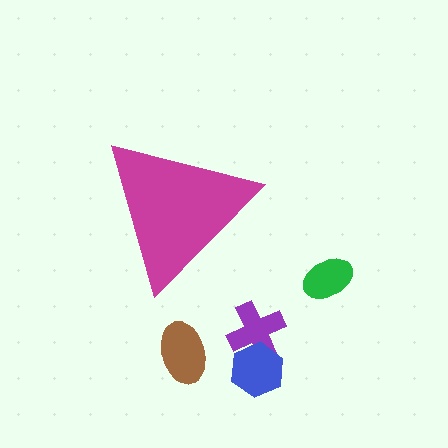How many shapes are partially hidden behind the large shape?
0 shapes are partially hidden.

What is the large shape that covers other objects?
A magenta triangle.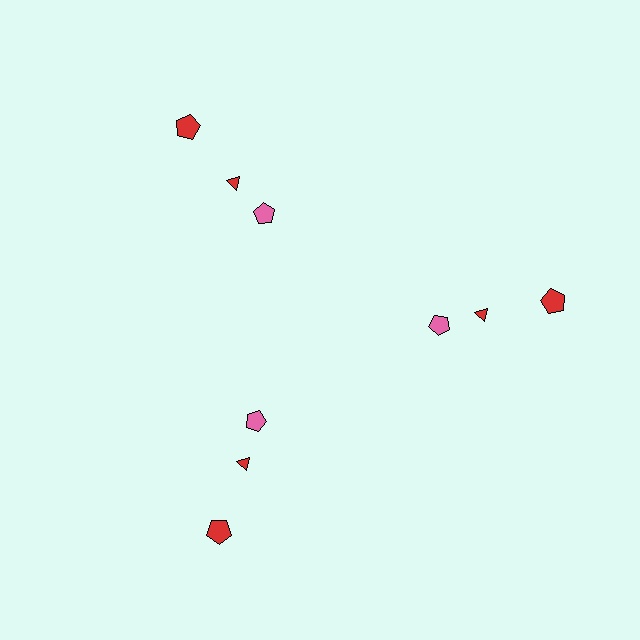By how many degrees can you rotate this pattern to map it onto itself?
The pattern maps onto itself every 120 degrees of rotation.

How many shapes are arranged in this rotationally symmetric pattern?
There are 9 shapes, arranged in 3 groups of 3.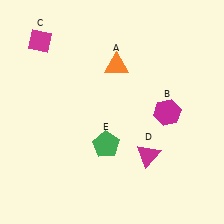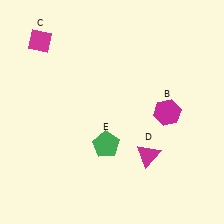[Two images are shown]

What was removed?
The orange triangle (A) was removed in Image 2.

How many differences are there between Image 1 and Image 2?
There is 1 difference between the two images.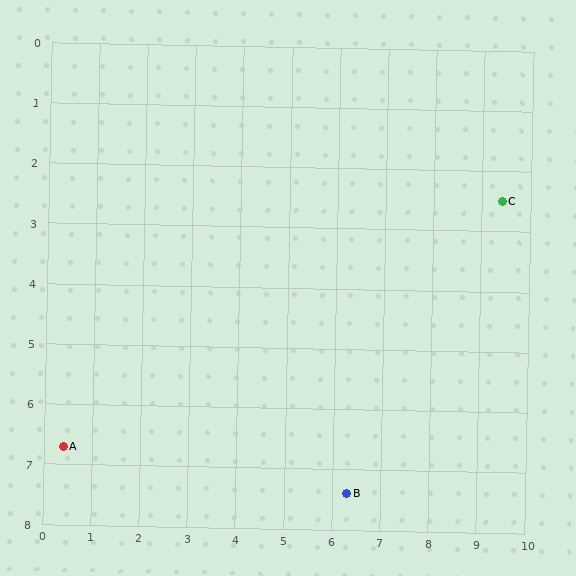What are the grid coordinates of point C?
Point C is at approximately (9.4, 2.5).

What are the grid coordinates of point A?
Point A is at approximately (0.4, 6.7).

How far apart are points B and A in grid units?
Points B and A are about 5.9 grid units apart.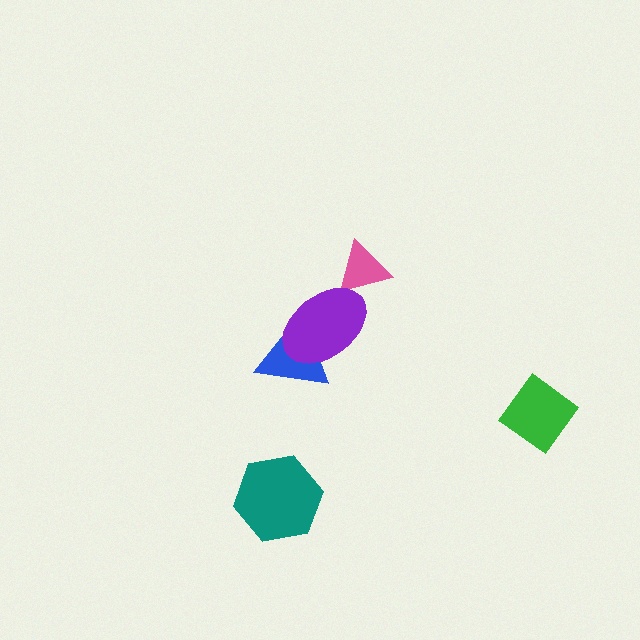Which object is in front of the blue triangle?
The purple ellipse is in front of the blue triangle.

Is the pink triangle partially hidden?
Yes, it is partially covered by another shape.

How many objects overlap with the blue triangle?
1 object overlaps with the blue triangle.